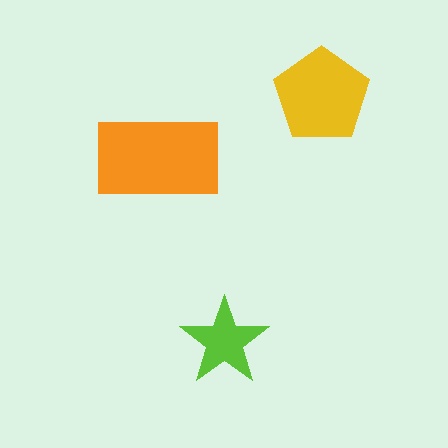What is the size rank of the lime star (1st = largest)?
3rd.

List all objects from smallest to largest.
The lime star, the yellow pentagon, the orange rectangle.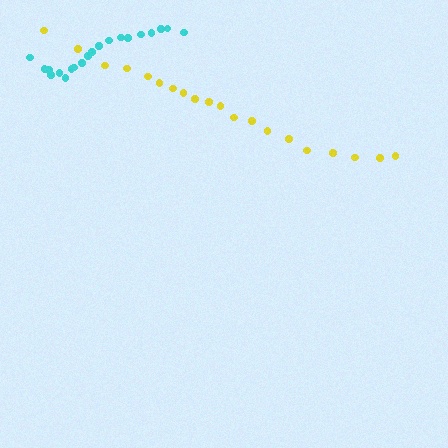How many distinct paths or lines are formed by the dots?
There are 2 distinct paths.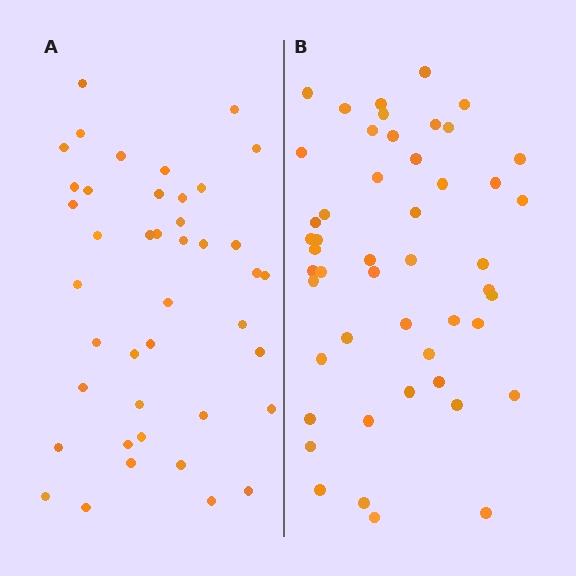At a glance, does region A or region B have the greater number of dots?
Region B (the right region) has more dots.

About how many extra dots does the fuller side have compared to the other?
Region B has roughly 8 or so more dots than region A.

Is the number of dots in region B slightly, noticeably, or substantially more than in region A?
Region B has only slightly more — the two regions are fairly close. The ratio is roughly 1.2 to 1.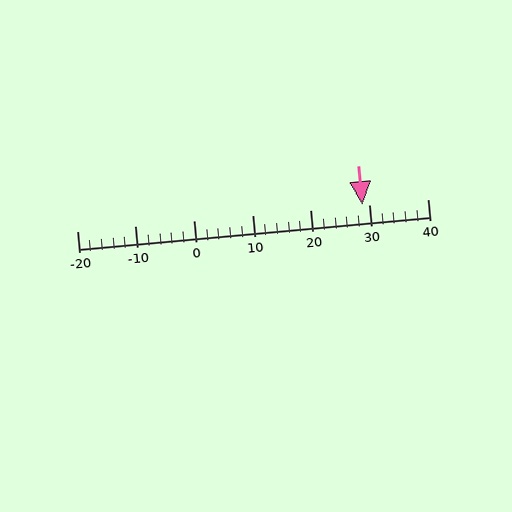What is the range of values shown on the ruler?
The ruler shows values from -20 to 40.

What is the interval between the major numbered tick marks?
The major tick marks are spaced 10 units apart.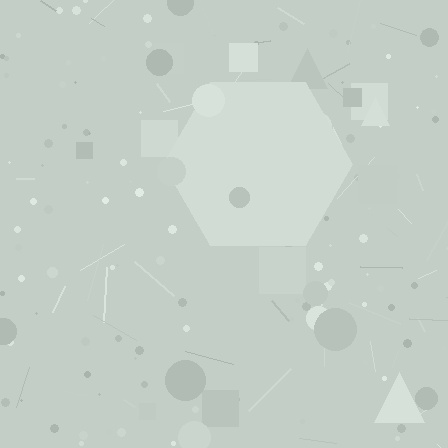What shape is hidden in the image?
A hexagon is hidden in the image.